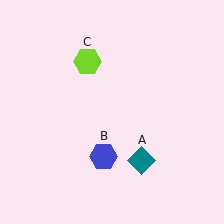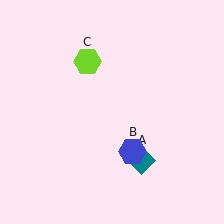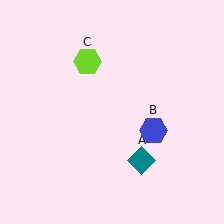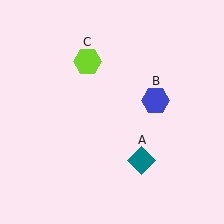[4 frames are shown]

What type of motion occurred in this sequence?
The blue hexagon (object B) rotated counterclockwise around the center of the scene.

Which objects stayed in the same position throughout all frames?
Teal diamond (object A) and lime hexagon (object C) remained stationary.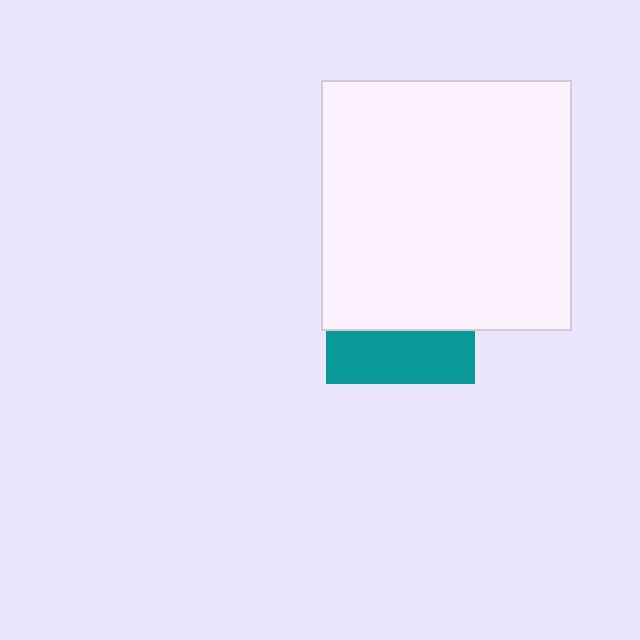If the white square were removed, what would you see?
You would see the complete teal square.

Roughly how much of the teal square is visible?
A small part of it is visible (roughly 35%).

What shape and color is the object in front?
The object in front is a white square.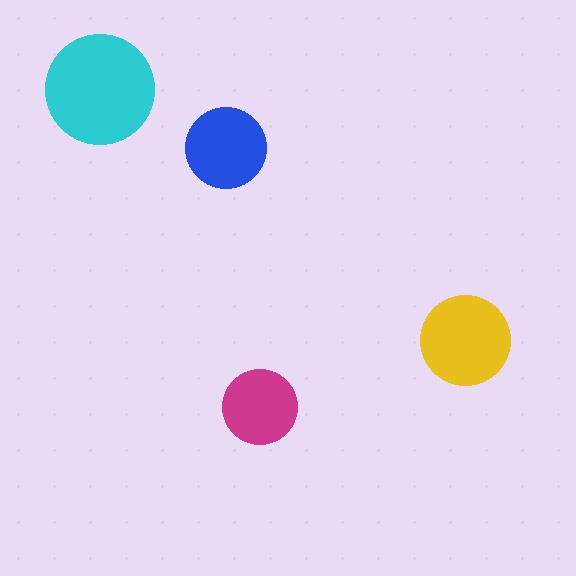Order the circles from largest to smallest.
the cyan one, the yellow one, the blue one, the magenta one.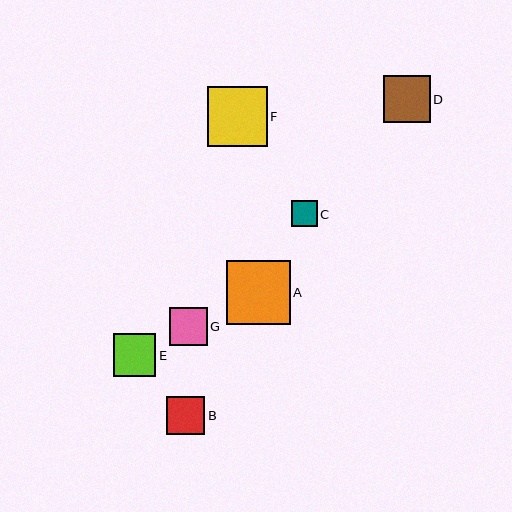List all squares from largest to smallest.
From largest to smallest: A, F, D, E, G, B, C.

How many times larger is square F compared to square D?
Square F is approximately 1.3 times the size of square D.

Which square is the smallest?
Square C is the smallest with a size of approximately 26 pixels.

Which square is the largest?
Square A is the largest with a size of approximately 64 pixels.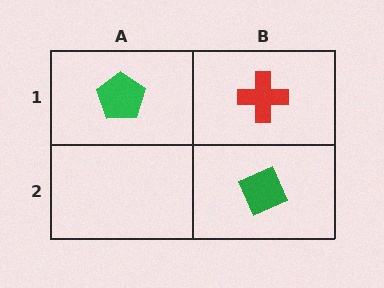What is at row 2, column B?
A green diamond.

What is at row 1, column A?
A green pentagon.